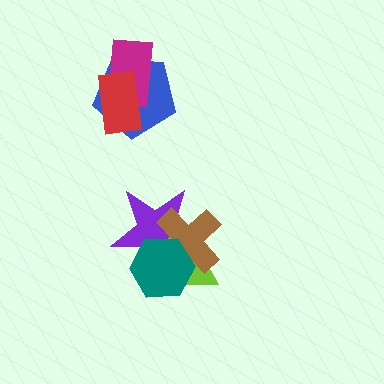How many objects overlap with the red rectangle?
2 objects overlap with the red rectangle.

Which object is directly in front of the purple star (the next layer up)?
The lime triangle is directly in front of the purple star.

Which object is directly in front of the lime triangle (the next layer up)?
The brown cross is directly in front of the lime triangle.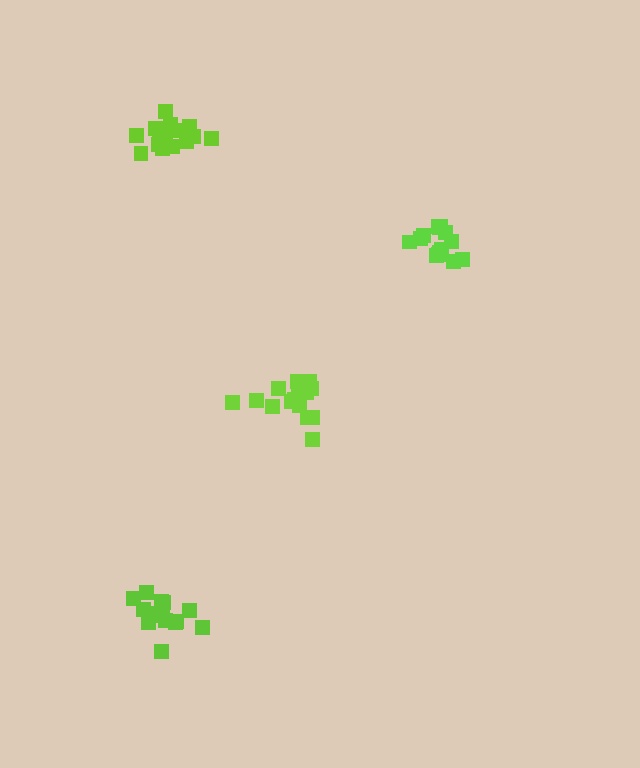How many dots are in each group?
Group 1: 14 dots, Group 2: 17 dots, Group 3: 16 dots, Group 4: 15 dots (62 total).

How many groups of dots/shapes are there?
There are 4 groups.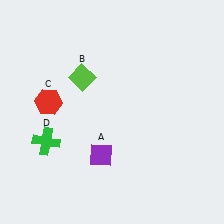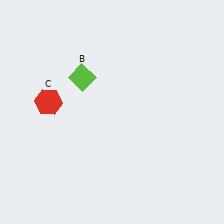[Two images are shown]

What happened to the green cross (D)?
The green cross (D) was removed in Image 2. It was in the bottom-left area of Image 1.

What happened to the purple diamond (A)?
The purple diamond (A) was removed in Image 2. It was in the bottom-left area of Image 1.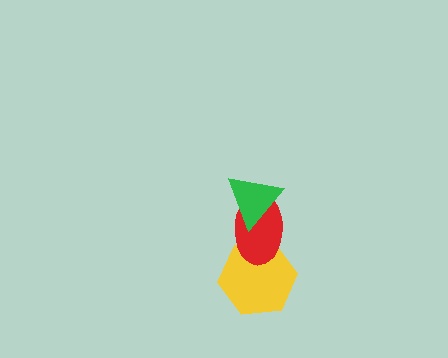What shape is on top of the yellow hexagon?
The red ellipse is on top of the yellow hexagon.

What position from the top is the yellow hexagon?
The yellow hexagon is 3rd from the top.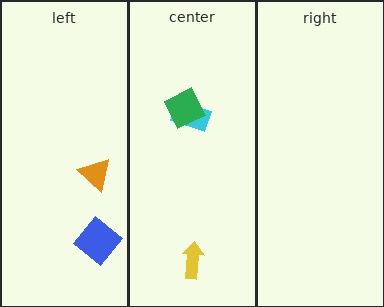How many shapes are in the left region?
2.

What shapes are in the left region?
The blue diamond, the orange triangle.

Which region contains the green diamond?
The center region.